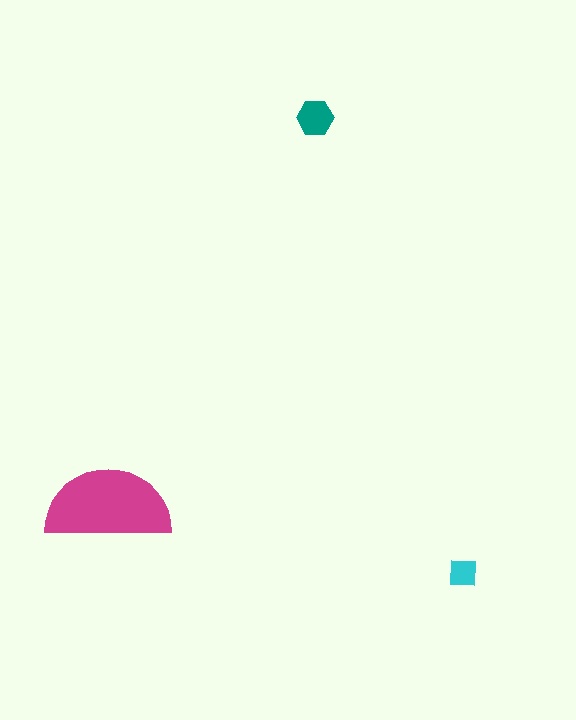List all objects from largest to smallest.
The magenta semicircle, the teal hexagon, the cyan square.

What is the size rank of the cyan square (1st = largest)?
3rd.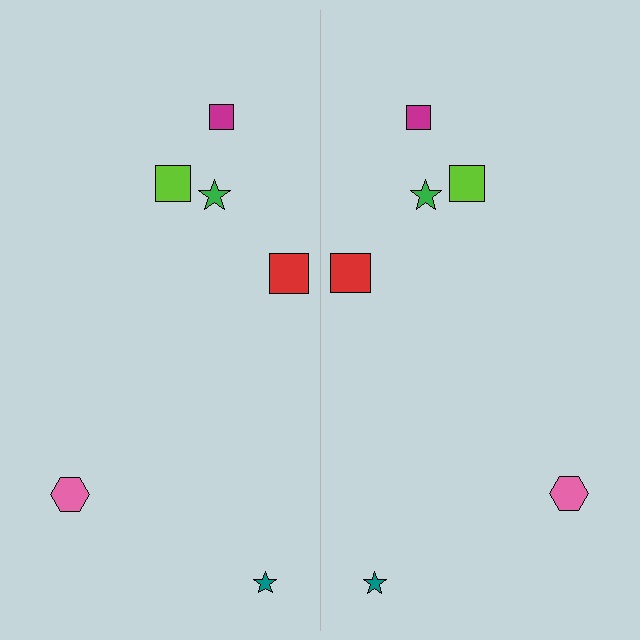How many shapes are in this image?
There are 12 shapes in this image.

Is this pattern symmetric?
Yes, this pattern has bilateral (reflection) symmetry.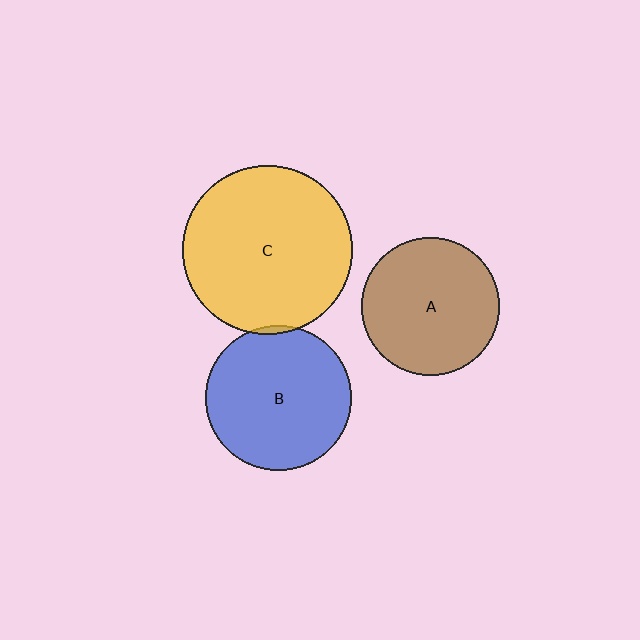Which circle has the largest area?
Circle C (yellow).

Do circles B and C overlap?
Yes.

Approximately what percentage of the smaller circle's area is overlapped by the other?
Approximately 5%.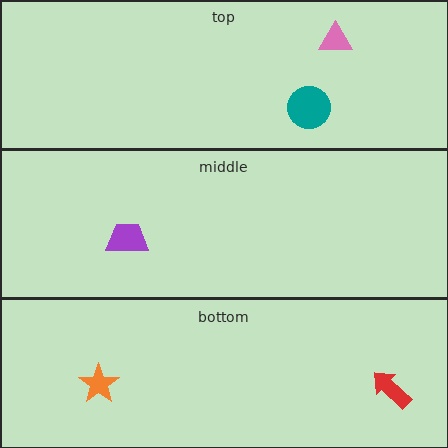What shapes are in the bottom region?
The orange star, the red arrow.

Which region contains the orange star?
The bottom region.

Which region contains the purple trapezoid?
The middle region.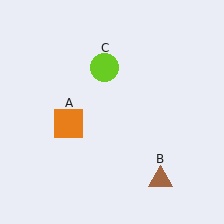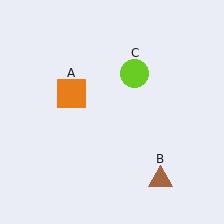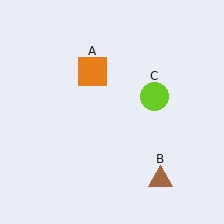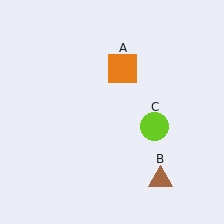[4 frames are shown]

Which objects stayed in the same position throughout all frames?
Brown triangle (object B) remained stationary.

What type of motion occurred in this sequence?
The orange square (object A), lime circle (object C) rotated clockwise around the center of the scene.